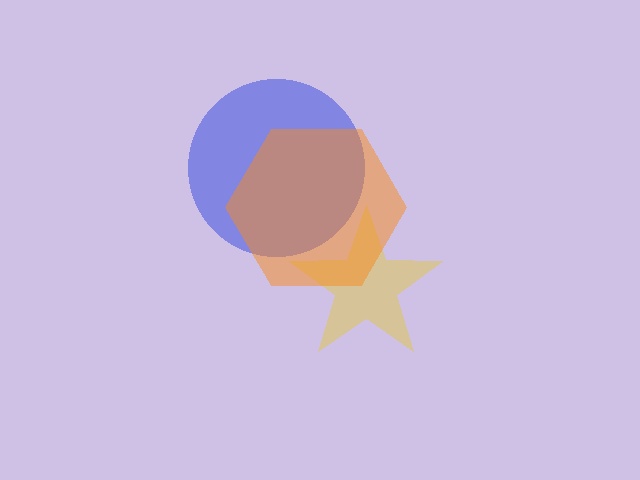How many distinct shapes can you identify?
There are 3 distinct shapes: a yellow star, a blue circle, an orange hexagon.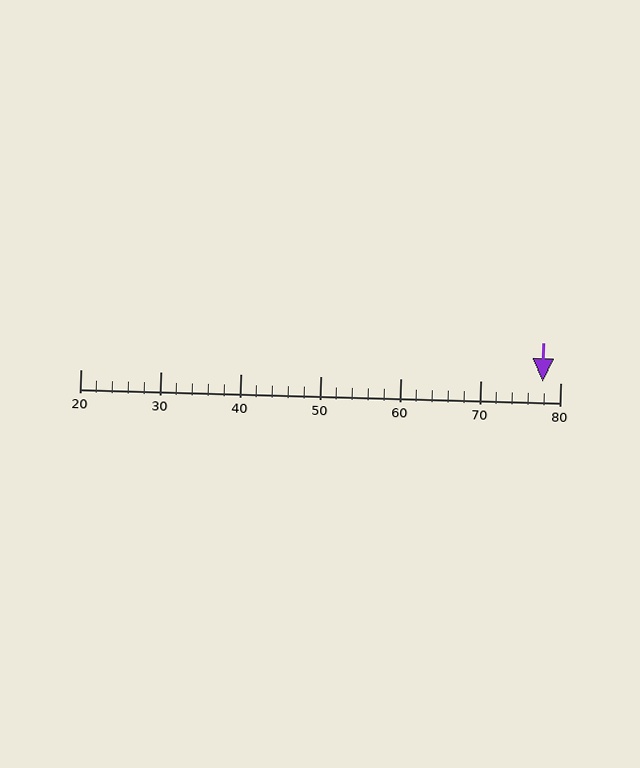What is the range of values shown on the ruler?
The ruler shows values from 20 to 80.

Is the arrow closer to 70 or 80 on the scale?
The arrow is closer to 80.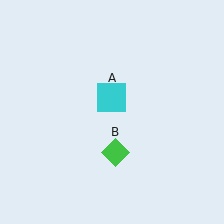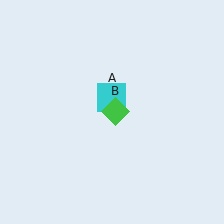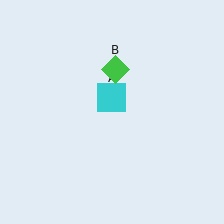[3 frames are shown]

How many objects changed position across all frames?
1 object changed position: green diamond (object B).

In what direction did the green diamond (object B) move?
The green diamond (object B) moved up.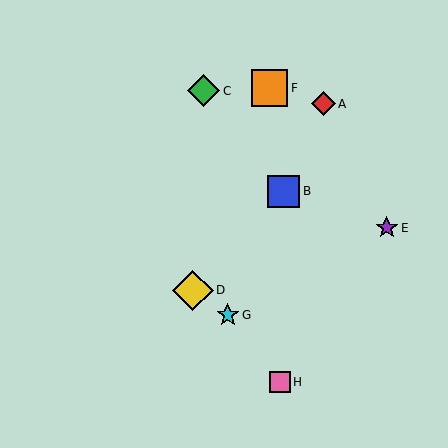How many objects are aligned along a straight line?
3 objects (A, B, G) are aligned along a straight line.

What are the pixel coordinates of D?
Object D is at (193, 290).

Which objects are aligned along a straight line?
Objects A, B, G are aligned along a straight line.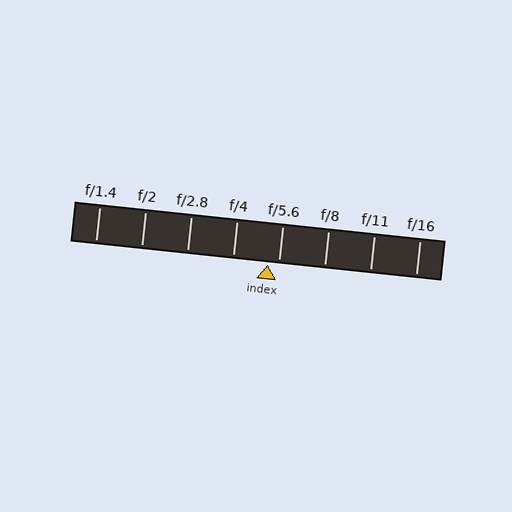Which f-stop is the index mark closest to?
The index mark is closest to f/5.6.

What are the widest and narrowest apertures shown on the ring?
The widest aperture shown is f/1.4 and the narrowest is f/16.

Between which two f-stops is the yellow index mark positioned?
The index mark is between f/4 and f/5.6.